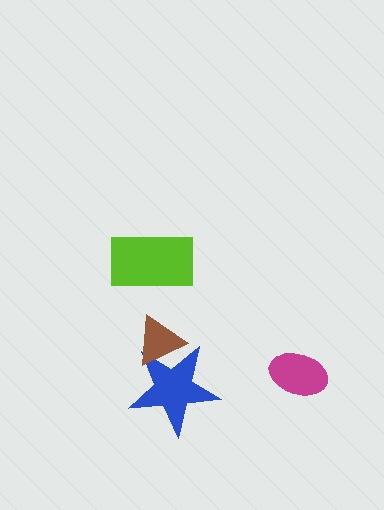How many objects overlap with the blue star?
1 object overlaps with the blue star.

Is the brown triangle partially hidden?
No, no other shape covers it.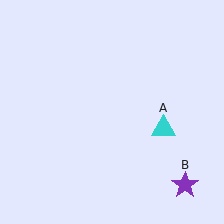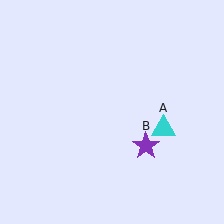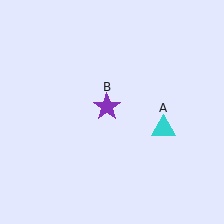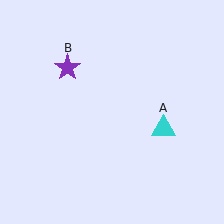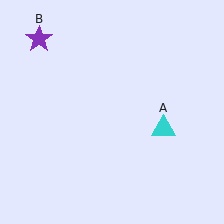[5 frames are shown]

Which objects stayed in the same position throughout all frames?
Cyan triangle (object A) remained stationary.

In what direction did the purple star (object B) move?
The purple star (object B) moved up and to the left.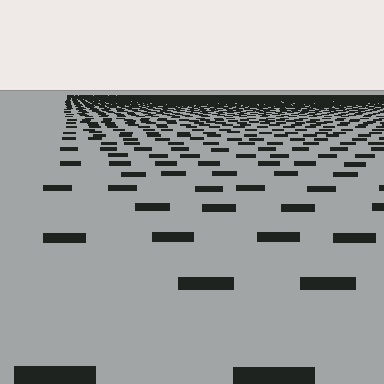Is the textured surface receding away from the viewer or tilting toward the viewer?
The surface is receding away from the viewer. Texture elements get smaller and denser toward the top.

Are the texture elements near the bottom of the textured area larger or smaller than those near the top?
Larger. Near the bottom, elements are closer to the viewer and appear at a bigger on-screen size.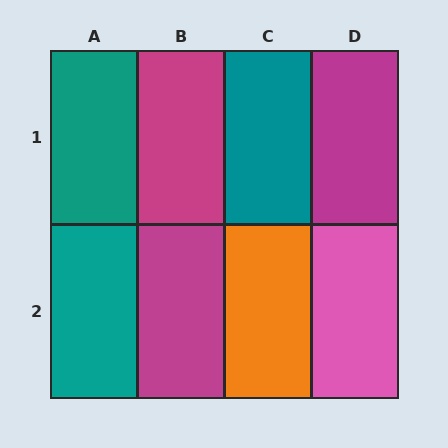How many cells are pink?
1 cell is pink.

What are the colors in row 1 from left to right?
Teal, magenta, teal, magenta.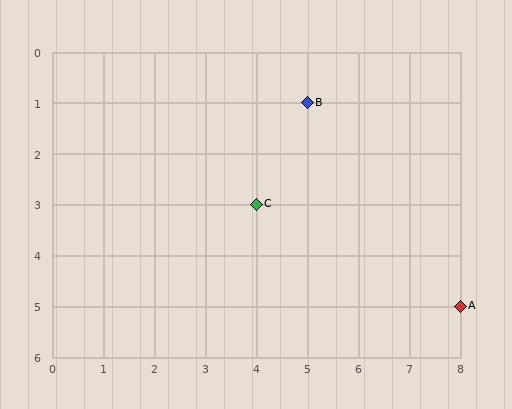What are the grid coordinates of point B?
Point B is at grid coordinates (5, 1).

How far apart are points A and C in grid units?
Points A and C are 4 columns and 2 rows apart (about 4.5 grid units diagonally).